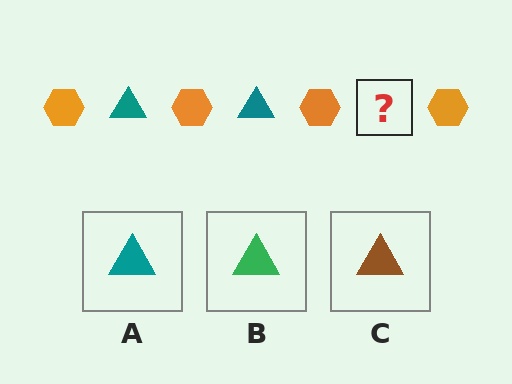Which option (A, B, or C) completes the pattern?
A.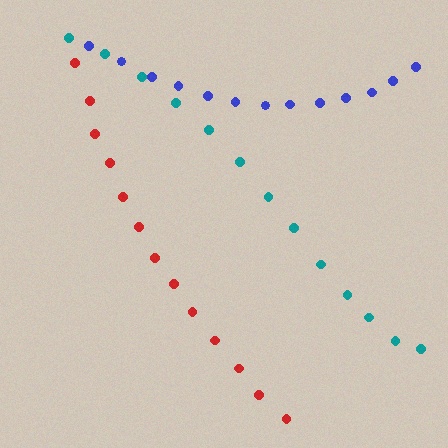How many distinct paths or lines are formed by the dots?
There are 3 distinct paths.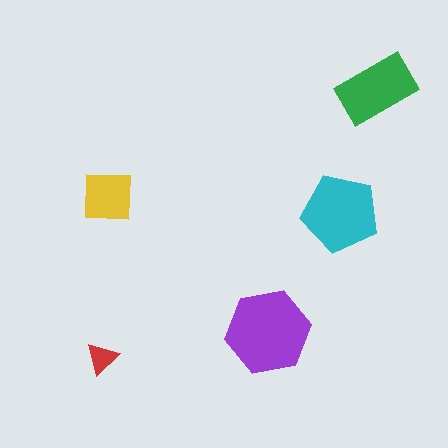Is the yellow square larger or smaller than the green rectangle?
Smaller.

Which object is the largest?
The purple hexagon.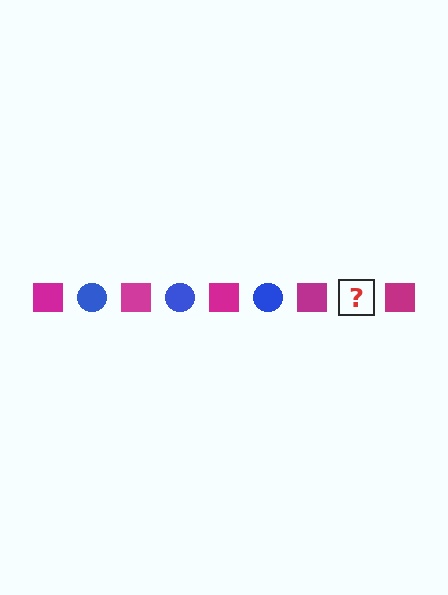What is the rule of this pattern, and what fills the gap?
The rule is that the pattern alternates between magenta square and blue circle. The gap should be filled with a blue circle.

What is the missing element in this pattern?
The missing element is a blue circle.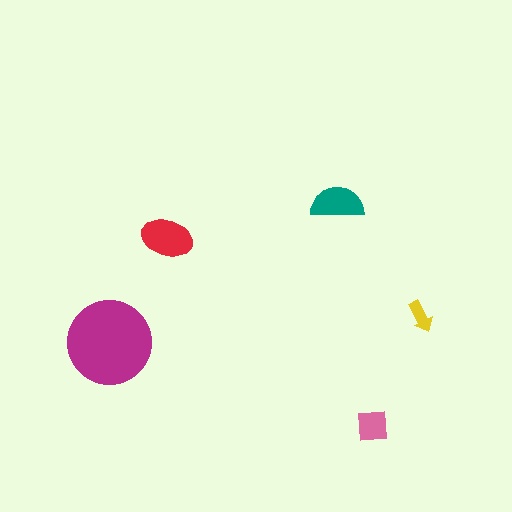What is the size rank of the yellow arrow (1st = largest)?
5th.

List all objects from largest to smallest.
The magenta circle, the red ellipse, the teal semicircle, the pink square, the yellow arrow.